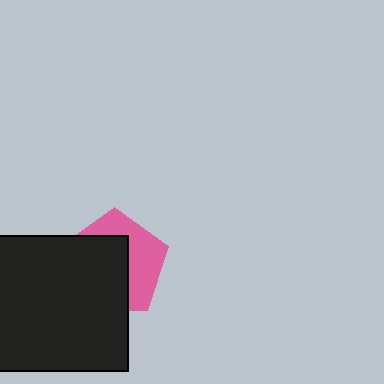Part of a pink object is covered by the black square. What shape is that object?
It is a pentagon.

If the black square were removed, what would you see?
You would see the complete pink pentagon.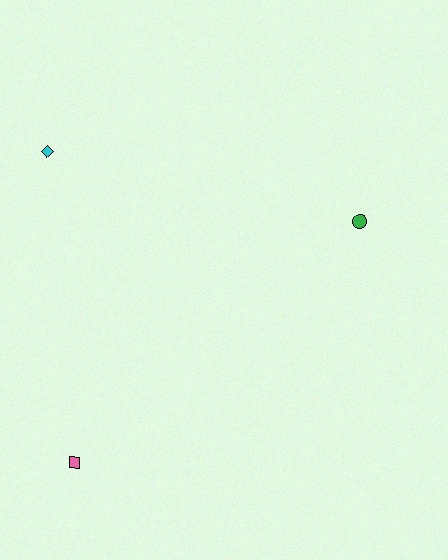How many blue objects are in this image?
There are no blue objects.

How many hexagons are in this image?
There are no hexagons.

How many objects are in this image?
There are 3 objects.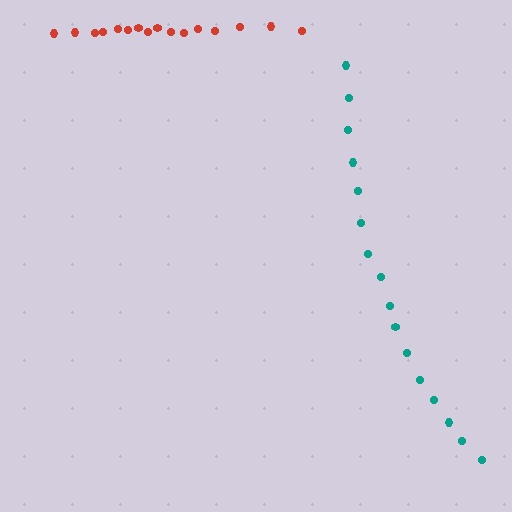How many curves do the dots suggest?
There are 2 distinct paths.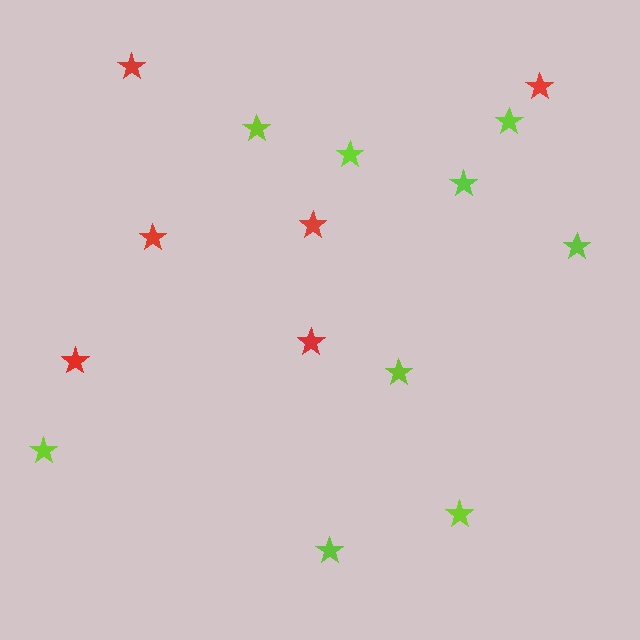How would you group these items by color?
There are 2 groups: one group of lime stars (9) and one group of red stars (6).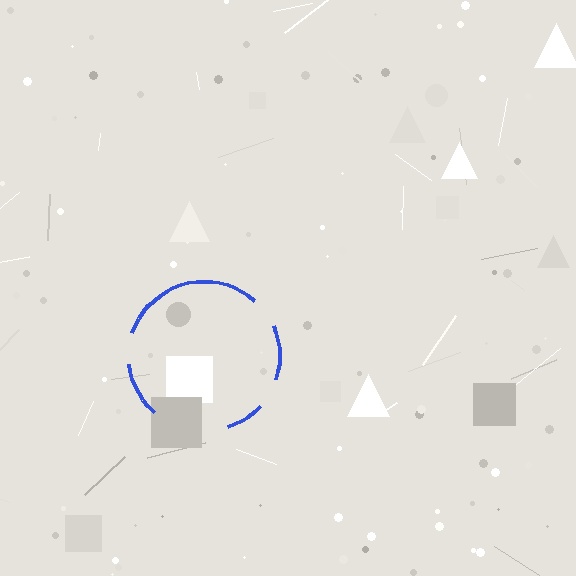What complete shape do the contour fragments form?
The contour fragments form a circle.